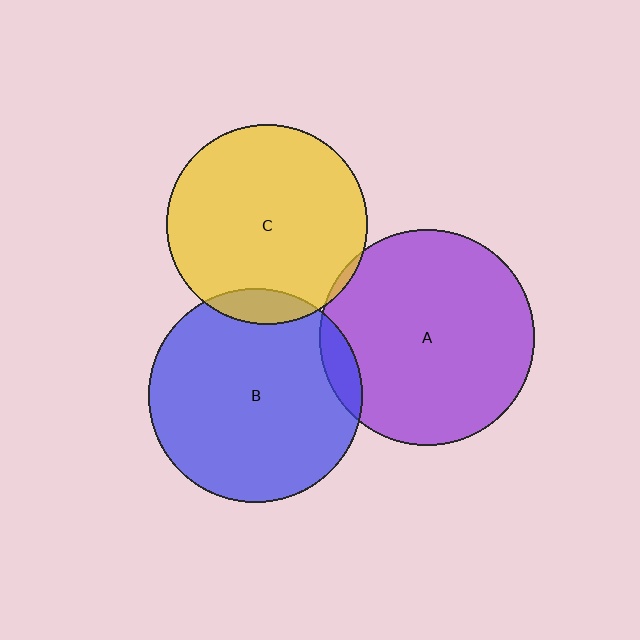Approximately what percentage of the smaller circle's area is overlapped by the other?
Approximately 5%.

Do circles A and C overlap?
Yes.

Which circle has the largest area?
Circle A (purple).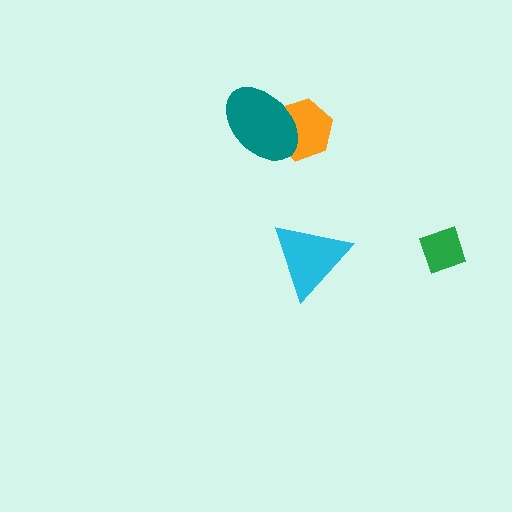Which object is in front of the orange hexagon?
The teal ellipse is in front of the orange hexagon.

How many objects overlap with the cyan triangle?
0 objects overlap with the cyan triangle.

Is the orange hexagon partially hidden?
Yes, it is partially covered by another shape.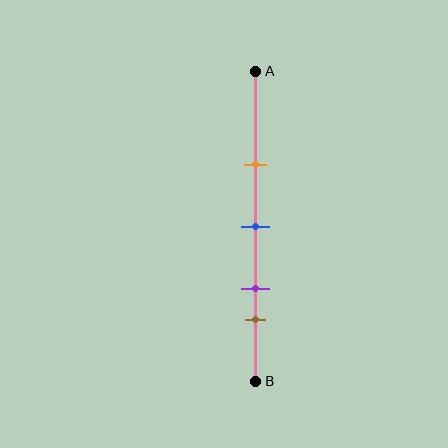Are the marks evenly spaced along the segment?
No, the marks are not evenly spaced.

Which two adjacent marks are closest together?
The purple and brown marks are the closest adjacent pair.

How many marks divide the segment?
There are 4 marks dividing the segment.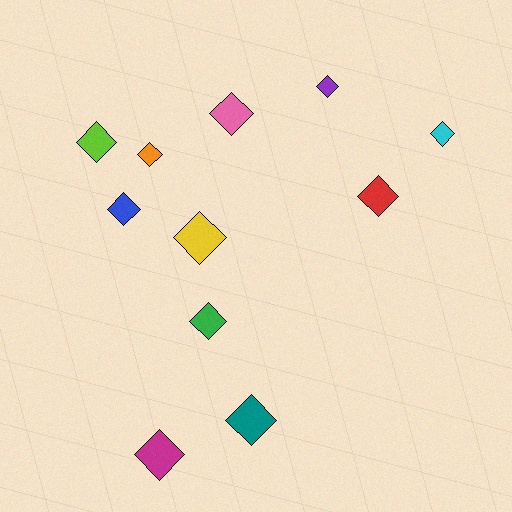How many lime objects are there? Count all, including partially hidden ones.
There is 1 lime object.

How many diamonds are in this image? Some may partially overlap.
There are 11 diamonds.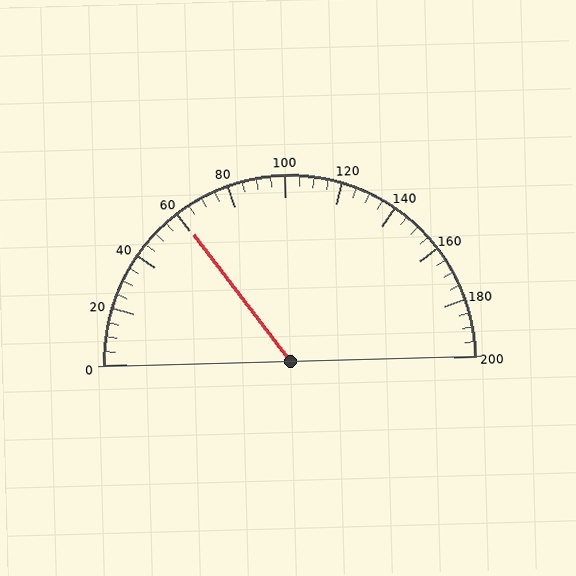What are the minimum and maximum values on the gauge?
The gauge ranges from 0 to 200.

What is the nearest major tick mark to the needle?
The nearest major tick mark is 60.